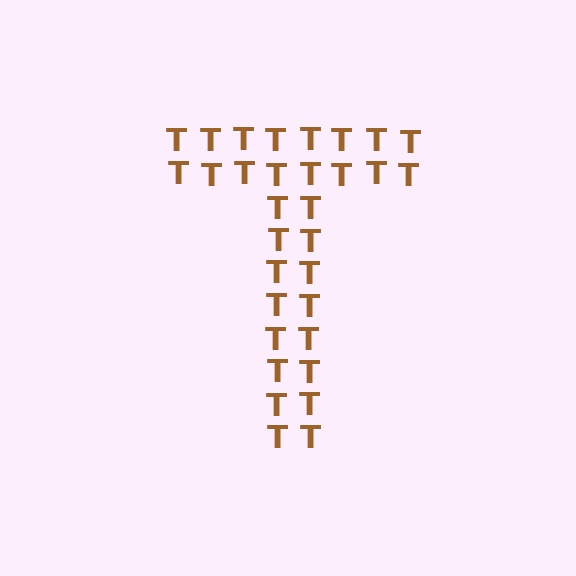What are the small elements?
The small elements are letter T's.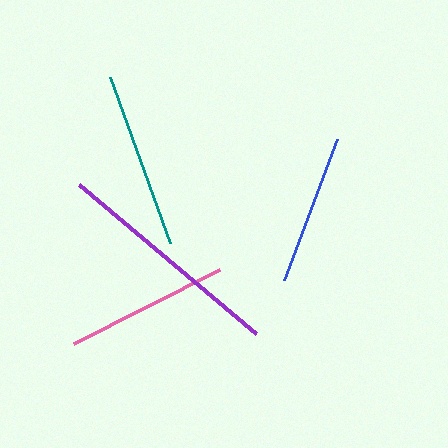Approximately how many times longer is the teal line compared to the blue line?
The teal line is approximately 1.2 times the length of the blue line.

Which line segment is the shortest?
The blue line is the shortest at approximately 151 pixels.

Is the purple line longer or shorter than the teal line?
The purple line is longer than the teal line.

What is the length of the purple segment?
The purple segment is approximately 231 pixels long.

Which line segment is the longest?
The purple line is the longest at approximately 231 pixels.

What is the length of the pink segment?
The pink segment is approximately 164 pixels long.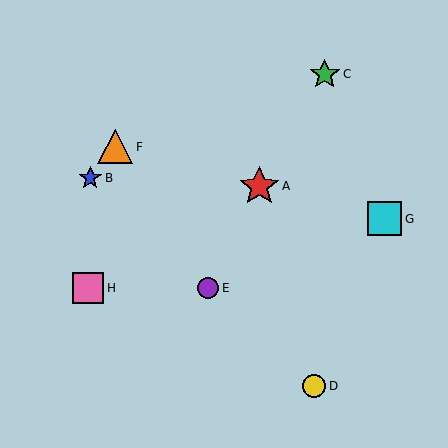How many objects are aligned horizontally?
2 objects (E, H) are aligned horizontally.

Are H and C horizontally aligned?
No, H is at y≈288 and C is at y≈74.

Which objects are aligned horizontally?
Objects E, H are aligned horizontally.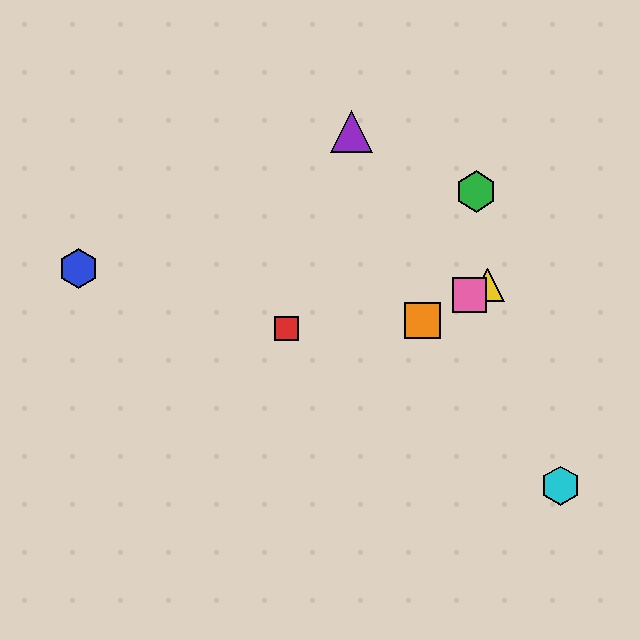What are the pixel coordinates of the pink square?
The pink square is at (469, 295).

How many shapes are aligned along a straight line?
3 shapes (the yellow triangle, the orange square, the pink square) are aligned along a straight line.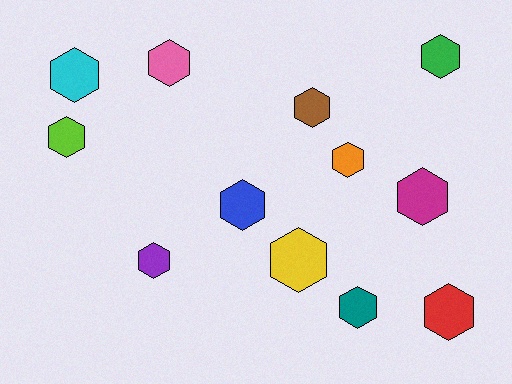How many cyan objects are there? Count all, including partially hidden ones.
There is 1 cyan object.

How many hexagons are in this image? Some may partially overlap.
There are 12 hexagons.